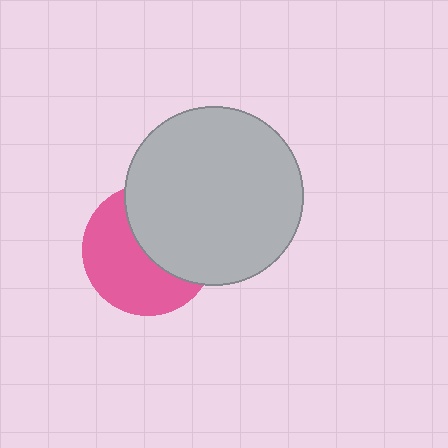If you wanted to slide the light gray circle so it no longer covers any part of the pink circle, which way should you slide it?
Slide it toward the upper-right — that is the most direct way to separate the two shapes.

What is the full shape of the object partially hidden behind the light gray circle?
The partially hidden object is a pink circle.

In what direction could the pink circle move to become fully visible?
The pink circle could move toward the lower-left. That would shift it out from behind the light gray circle entirely.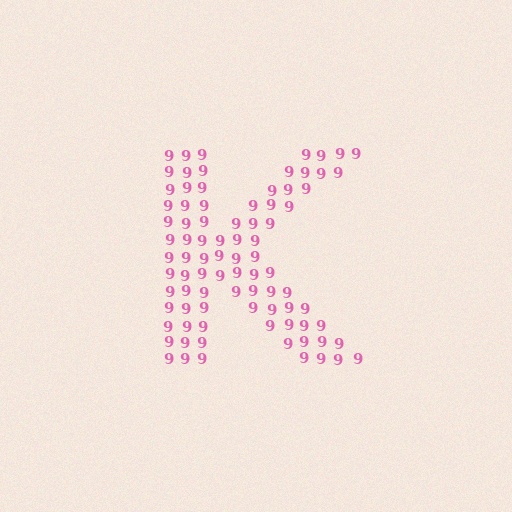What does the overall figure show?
The overall figure shows the letter K.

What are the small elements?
The small elements are digit 9's.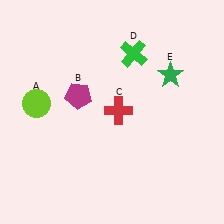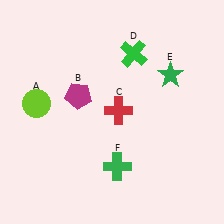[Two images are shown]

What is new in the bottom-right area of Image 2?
A green cross (F) was added in the bottom-right area of Image 2.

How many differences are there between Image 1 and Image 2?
There is 1 difference between the two images.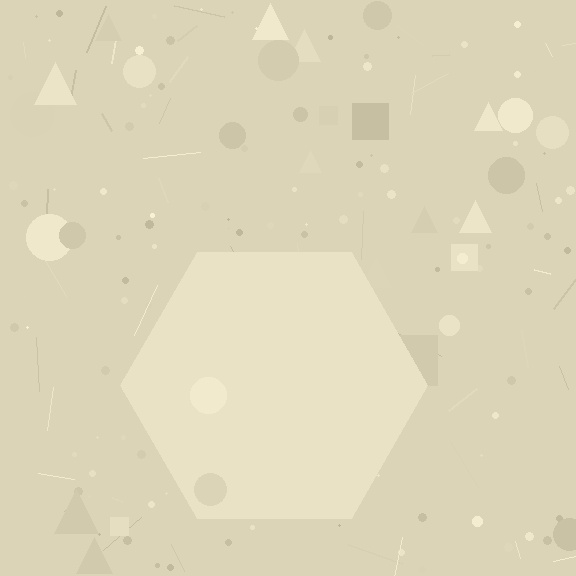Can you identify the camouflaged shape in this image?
The camouflaged shape is a hexagon.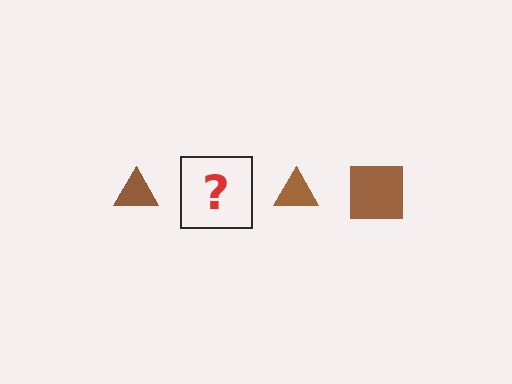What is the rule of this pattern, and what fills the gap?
The rule is that the pattern cycles through triangle, square shapes in brown. The gap should be filled with a brown square.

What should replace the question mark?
The question mark should be replaced with a brown square.